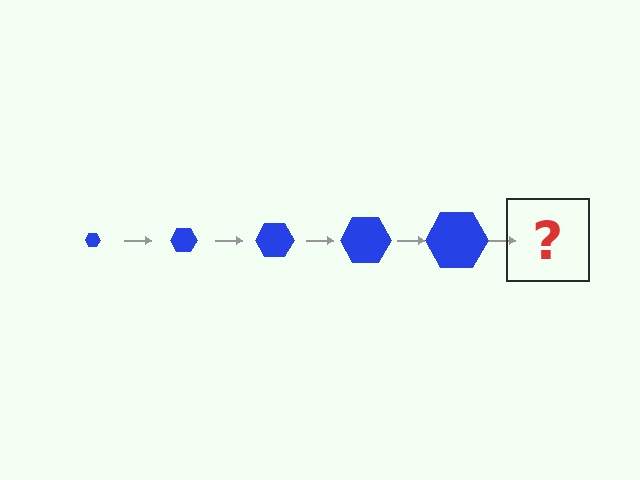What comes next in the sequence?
The next element should be a blue hexagon, larger than the previous one.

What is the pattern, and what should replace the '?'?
The pattern is that the hexagon gets progressively larger each step. The '?' should be a blue hexagon, larger than the previous one.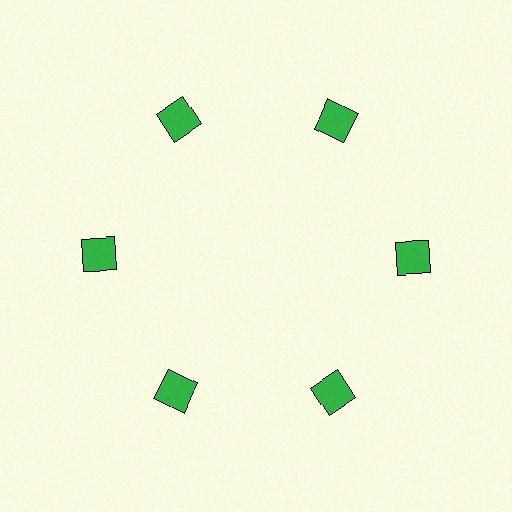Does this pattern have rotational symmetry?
Yes, this pattern has 6-fold rotational symmetry. It looks the same after rotating 60 degrees around the center.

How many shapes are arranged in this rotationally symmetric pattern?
There are 6 shapes, arranged in 6 groups of 1.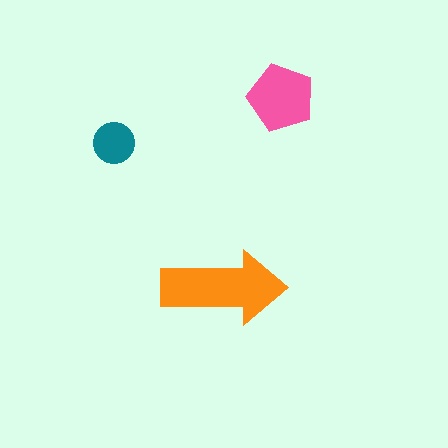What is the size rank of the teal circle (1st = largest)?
3rd.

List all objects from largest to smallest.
The orange arrow, the pink pentagon, the teal circle.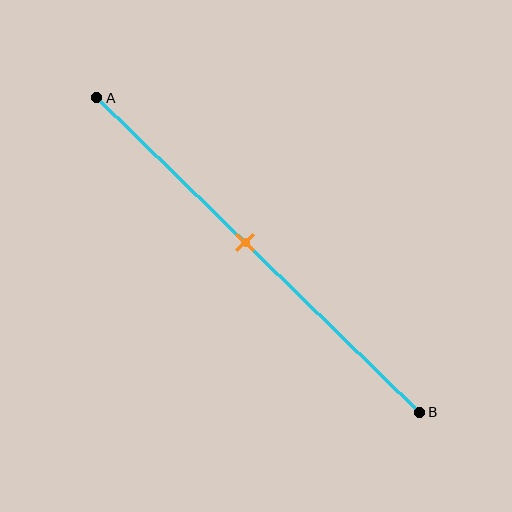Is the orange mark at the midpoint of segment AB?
No, the mark is at about 45% from A, not at the 50% midpoint.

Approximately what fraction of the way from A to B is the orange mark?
The orange mark is approximately 45% of the way from A to B.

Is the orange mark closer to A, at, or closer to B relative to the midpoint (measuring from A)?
The orange mark is closer to point A than the midpoint of segment AB.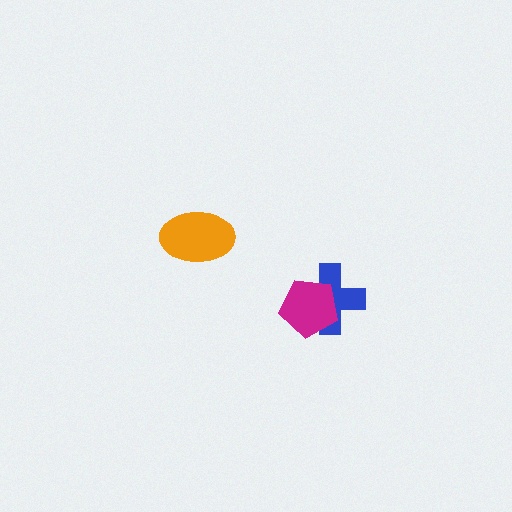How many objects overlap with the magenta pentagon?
1 object overlaps with the magenta pentagon.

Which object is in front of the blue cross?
The magenta pentagon is in front of the blue cross.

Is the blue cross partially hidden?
Yes, it is partially covered by another shape.